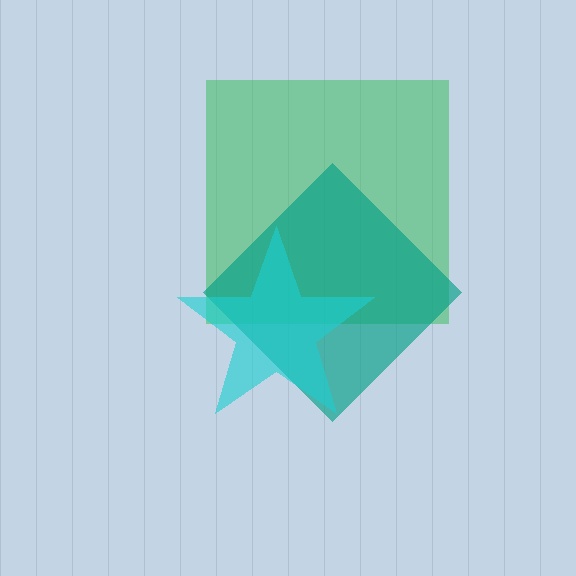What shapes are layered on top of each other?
The layered shapes are: a green square, a teal diamond, a cyan star.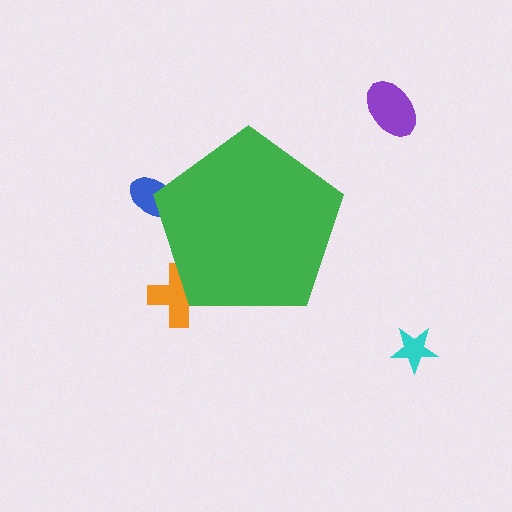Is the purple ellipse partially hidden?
No, the purple ellipse is fully visible.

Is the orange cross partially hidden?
Yes, the orange cross is partially hidden behind the green pentagon.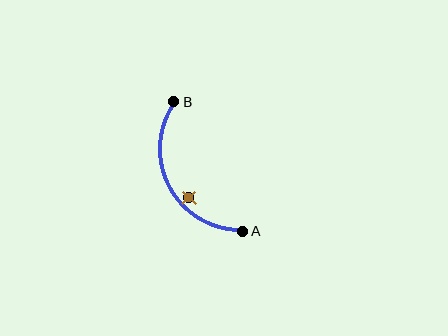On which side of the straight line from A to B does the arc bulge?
The arc bulges to the left of the straight line connecting A and B.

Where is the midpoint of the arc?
The arc midpoint is the point on the curve farthest from the straight line joining A and B. It sits to the left of that line.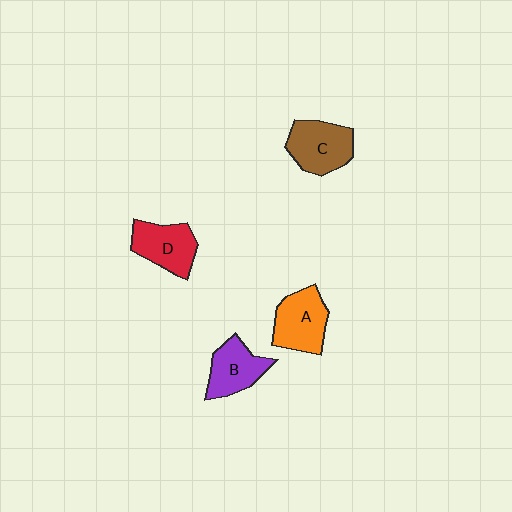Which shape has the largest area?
Shape C (brown).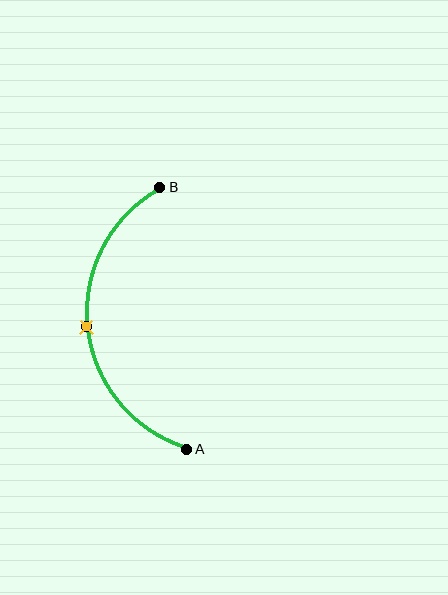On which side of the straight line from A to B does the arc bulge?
The arc bulges to the left of the straight line connecting A and B.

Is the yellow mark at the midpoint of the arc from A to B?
Yes. The yellow mark lies on the arc at equal arc-length from both A and B — it is the arc midpoint.